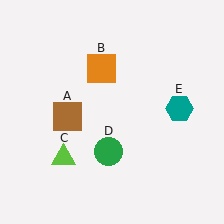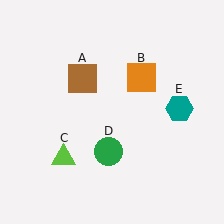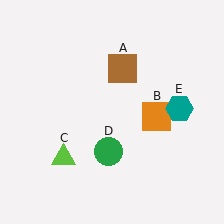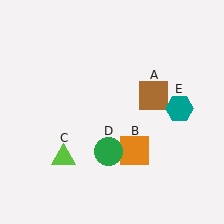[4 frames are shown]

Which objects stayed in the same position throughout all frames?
Lime triangle (object C) and green circle (object D) and teal hexagon (object E) remained stationary.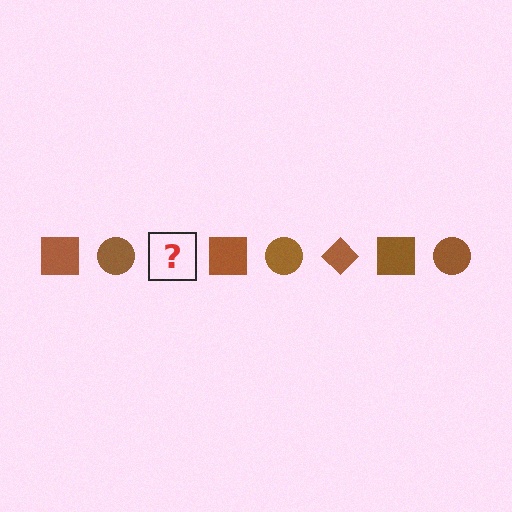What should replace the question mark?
The question mark should be replaced with a brown diamond.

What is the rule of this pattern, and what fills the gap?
The rule is that the pattern cycles through square, circle, diamond shapes in brown. The gap should be filled with a brown diamond.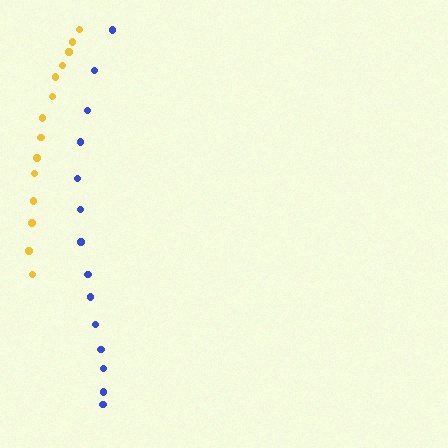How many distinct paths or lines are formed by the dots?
There are 2 distinct paths.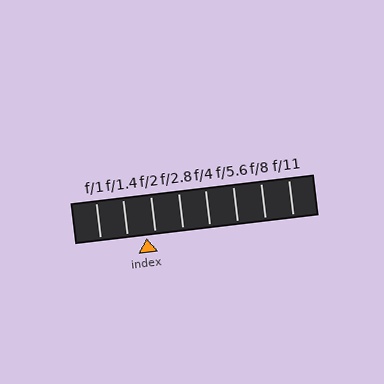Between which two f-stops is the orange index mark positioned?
The index mark is between f/1.4 and f/2.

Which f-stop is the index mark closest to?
The index mark is closest to f/2.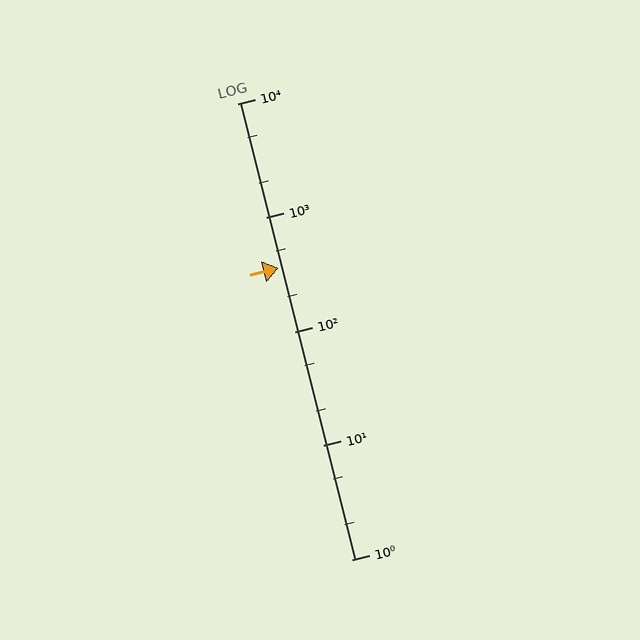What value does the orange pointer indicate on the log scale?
The pointer indicates approximately 360.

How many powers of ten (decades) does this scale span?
The scale spans 4 decades, from 1 to 10000.